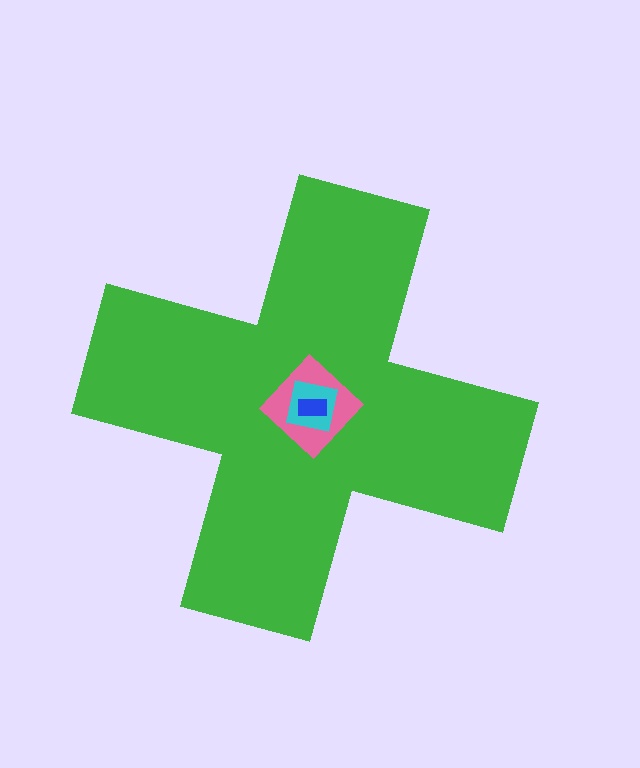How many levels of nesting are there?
4.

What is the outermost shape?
The green cross.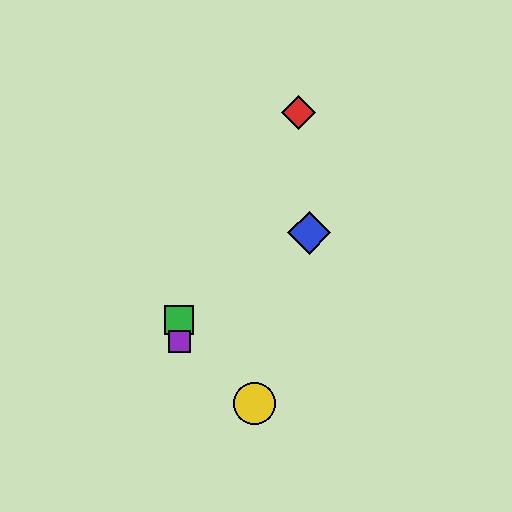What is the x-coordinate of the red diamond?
The red diamond is at x≈299.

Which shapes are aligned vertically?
The green square, the purple square are aligned vertically.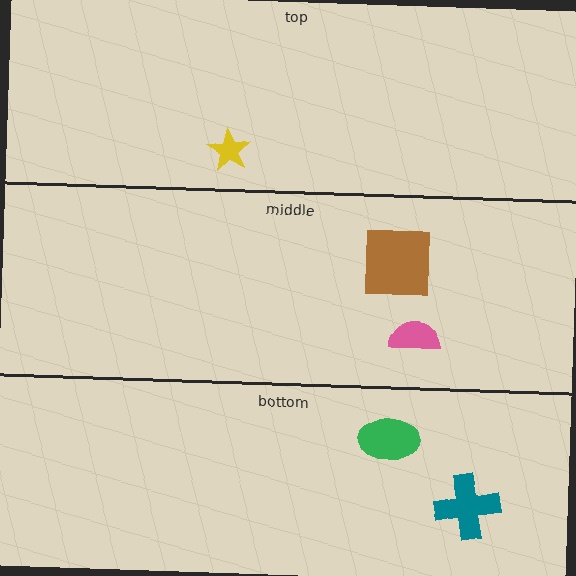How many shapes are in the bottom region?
2.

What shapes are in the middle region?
The pink semicircle, the brown square.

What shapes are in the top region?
The yellow star.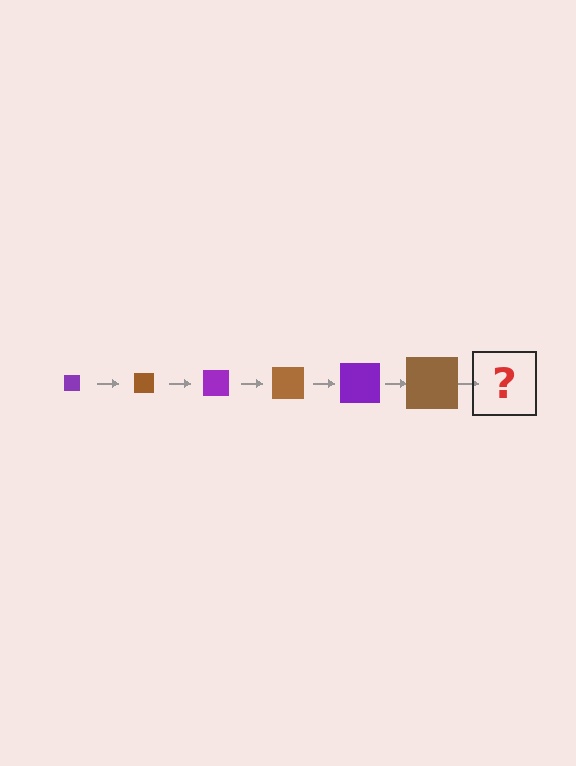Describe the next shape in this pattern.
It should be a purple square, larger than the previous one.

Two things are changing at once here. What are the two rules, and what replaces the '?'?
The two rules are that the square grows larger each step and the color cycles through purple and brown. The '?' should be a purple square, larger than the previous one.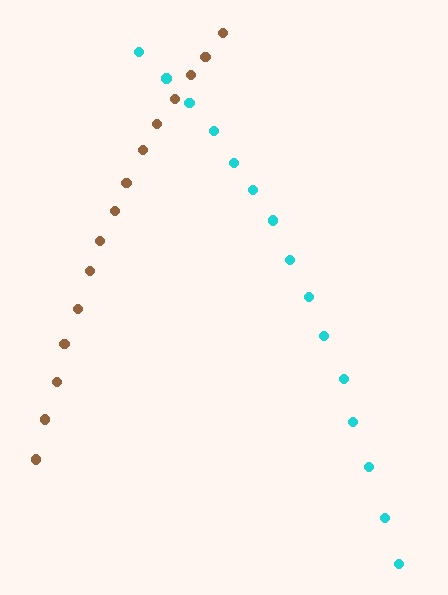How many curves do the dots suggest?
There are 2 distinct paths.